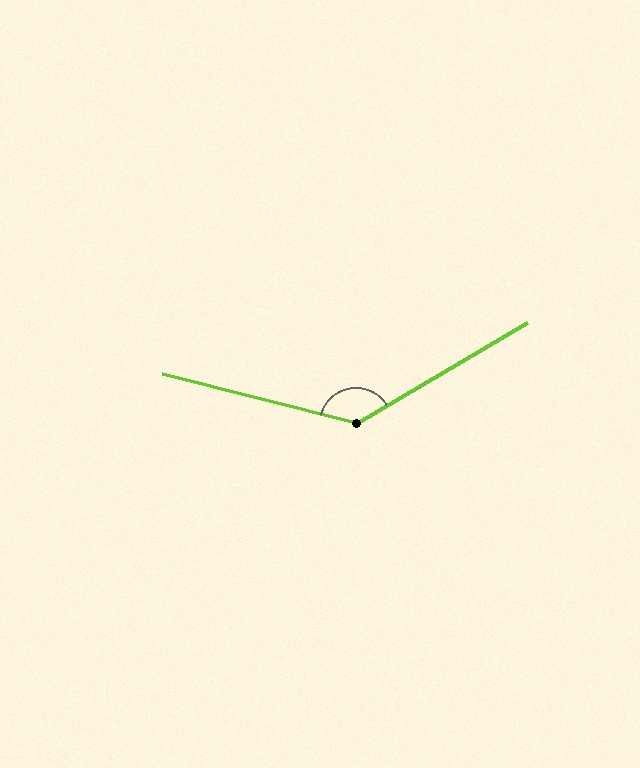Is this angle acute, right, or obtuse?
It is obtuse.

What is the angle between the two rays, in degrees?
Approximately 135 degrees.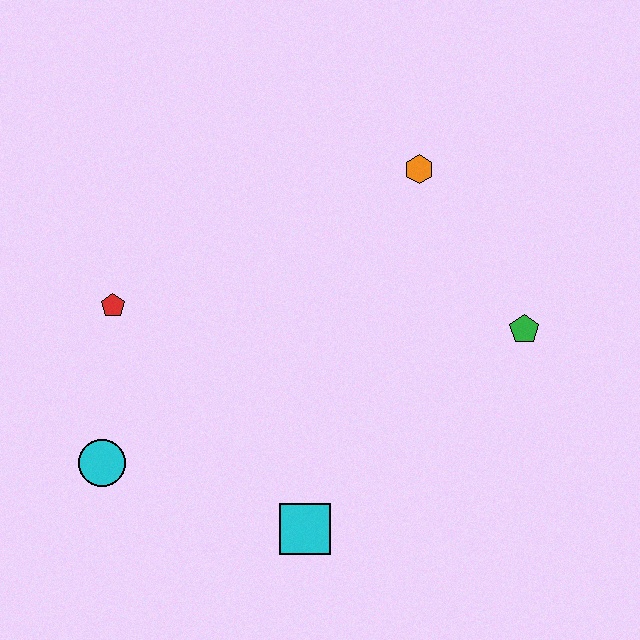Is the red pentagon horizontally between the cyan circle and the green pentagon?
Yes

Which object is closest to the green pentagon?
The orange hexagon is closest to the green pentagon.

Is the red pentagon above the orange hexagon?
No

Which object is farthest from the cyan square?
The orange hexagon is farthest from the cyan square.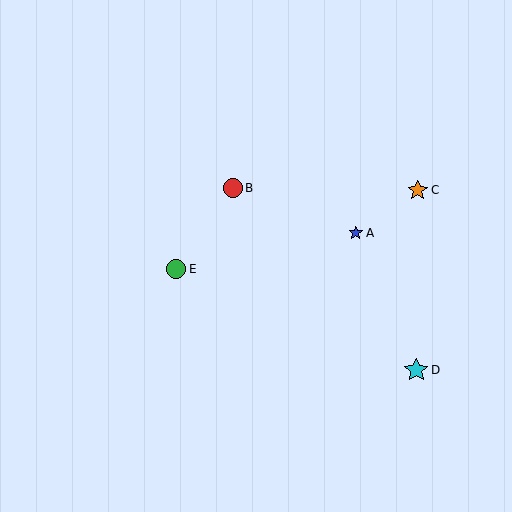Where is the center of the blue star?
The center of the blue star is at (356, 233).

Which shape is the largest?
The cyan star (labeled D) is the largest.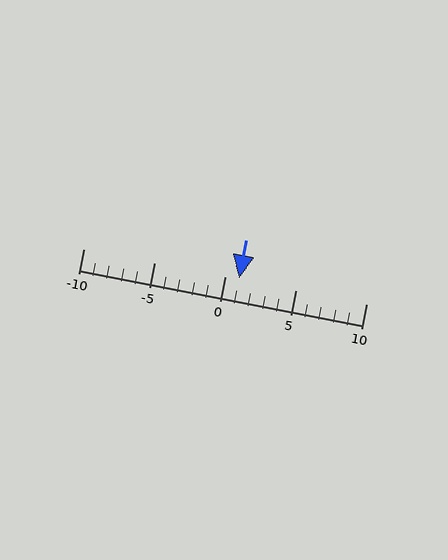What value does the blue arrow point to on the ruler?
The blue arrow points to approximately 1.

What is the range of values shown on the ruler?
The ruler shows values from -10 to 10.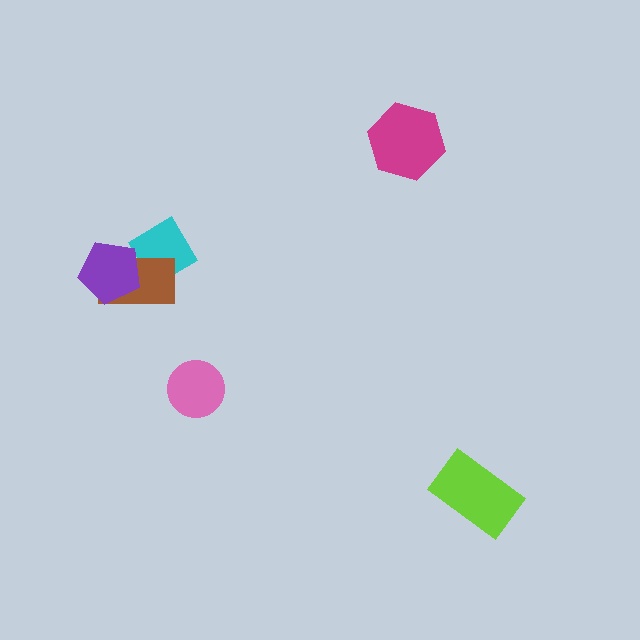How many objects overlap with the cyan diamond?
2 objects overlap with the cyan diamond.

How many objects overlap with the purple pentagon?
2 objects overlap with the purple pentagon.